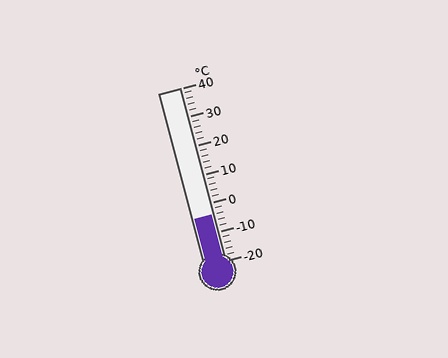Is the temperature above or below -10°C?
The temperature is above -10°C.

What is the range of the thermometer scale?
The thermometer scale ranges from -20°C to 40°C.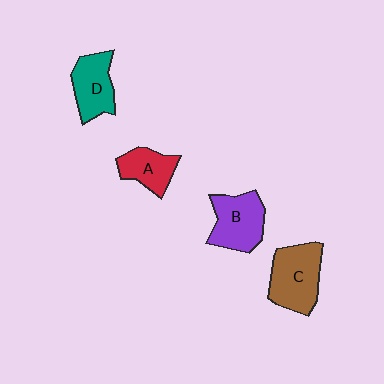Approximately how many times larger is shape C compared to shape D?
Approximately 1.3 times.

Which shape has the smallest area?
Shape A (red).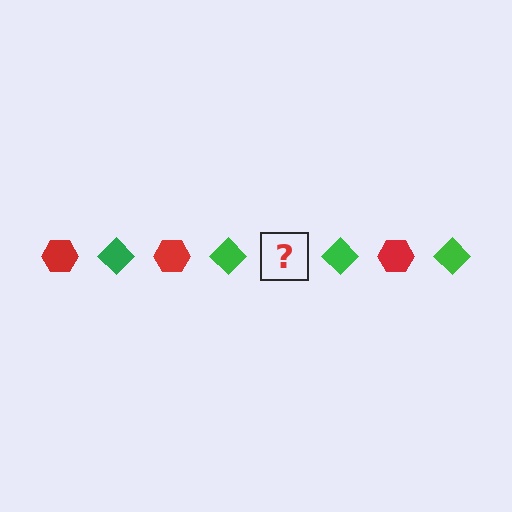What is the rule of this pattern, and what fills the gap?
The rule is that the pattern alternates between red hexagon and green diamond. The gap should be filled with a red hexagon.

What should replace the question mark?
The question mark should be replaced with a red hexagon.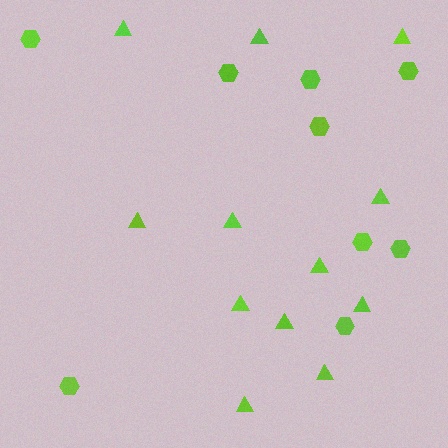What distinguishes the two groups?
There are 2 groups: one group of triangles (12) and one group of hexagons (9).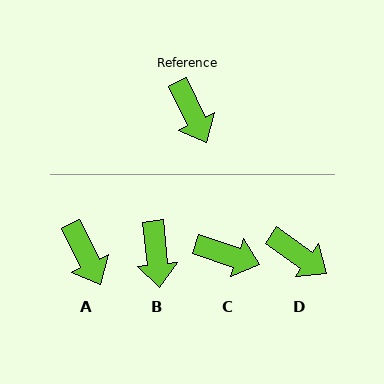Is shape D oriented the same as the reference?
No, it is off by about 29 degrees.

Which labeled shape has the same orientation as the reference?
A.